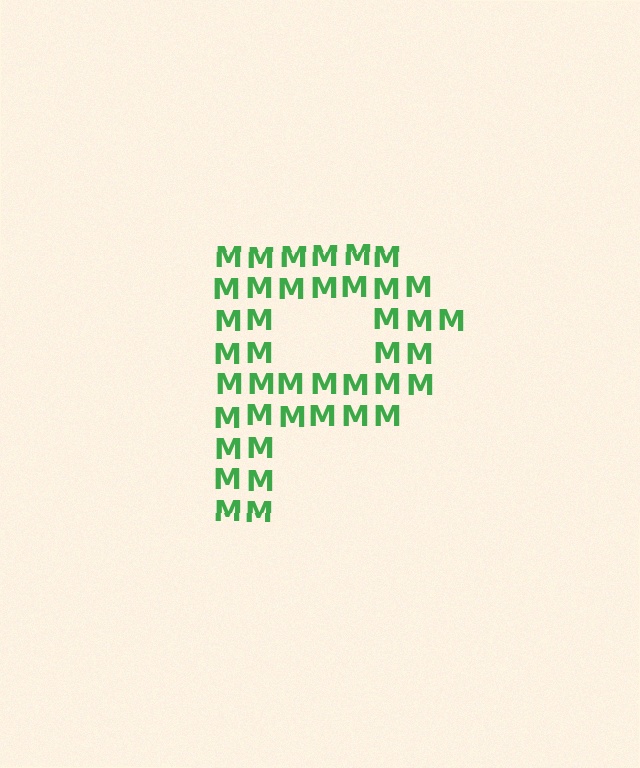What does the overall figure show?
The overall figure shows the letter P.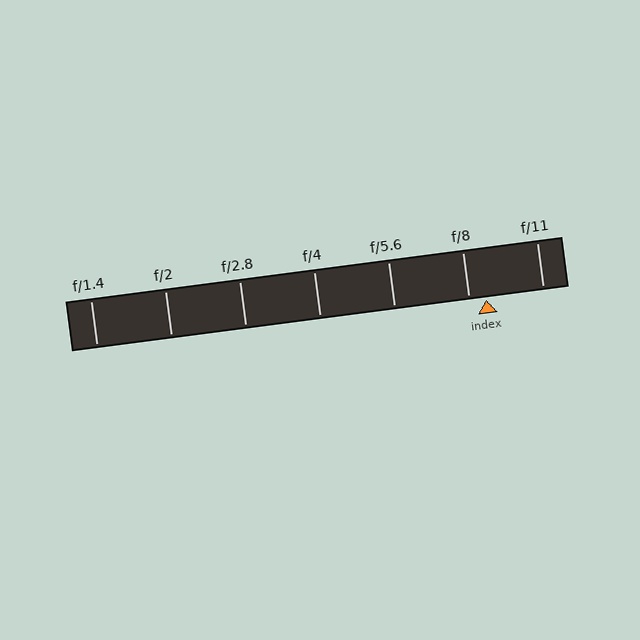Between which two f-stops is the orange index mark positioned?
The index mark is between f/8 and f/11.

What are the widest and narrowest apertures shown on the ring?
The widest aperture shown is f/1.4 and the narrowest is f/11.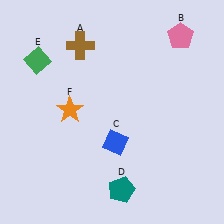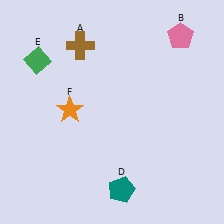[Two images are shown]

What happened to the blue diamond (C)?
The blue diamond (C) was removed in Image 2. It was in the bottom-right area of Image 1.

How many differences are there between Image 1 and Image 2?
There is 1 difference between the two images.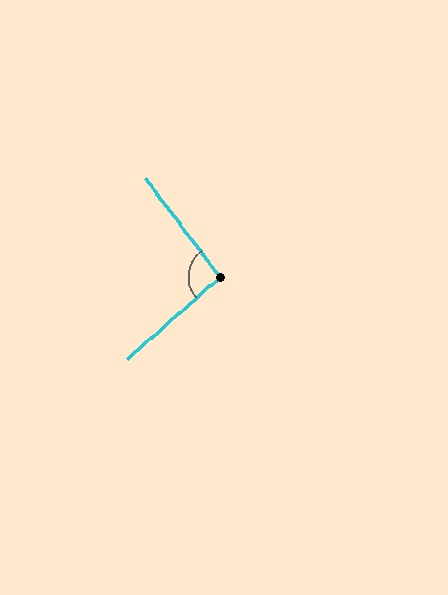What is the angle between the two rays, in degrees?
Approximately 94 degrees.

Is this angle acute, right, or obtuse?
It is approximately a right angle.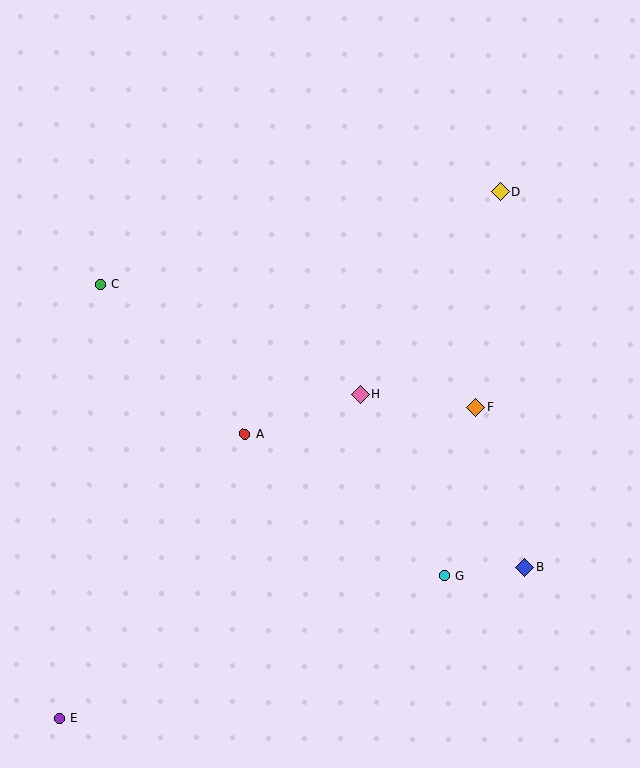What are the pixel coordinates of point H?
Point H is at (360, 395).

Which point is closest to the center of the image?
Point H at (360, 395) is closest to the center.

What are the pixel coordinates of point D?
Point D is at (501, 192).